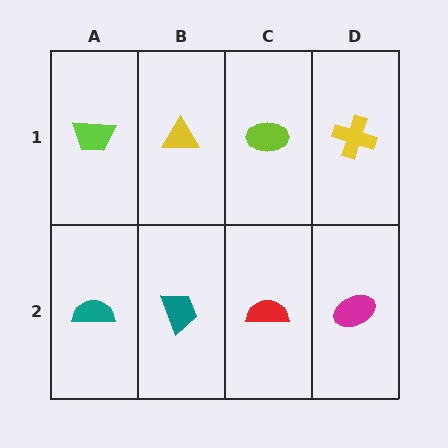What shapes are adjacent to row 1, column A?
A teal semicircle (row 2, column A), a yellow triangle (row 1, column B).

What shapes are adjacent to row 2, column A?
A lime trapezoid (row 1, column A), a teal trapezoid (row 2, column B).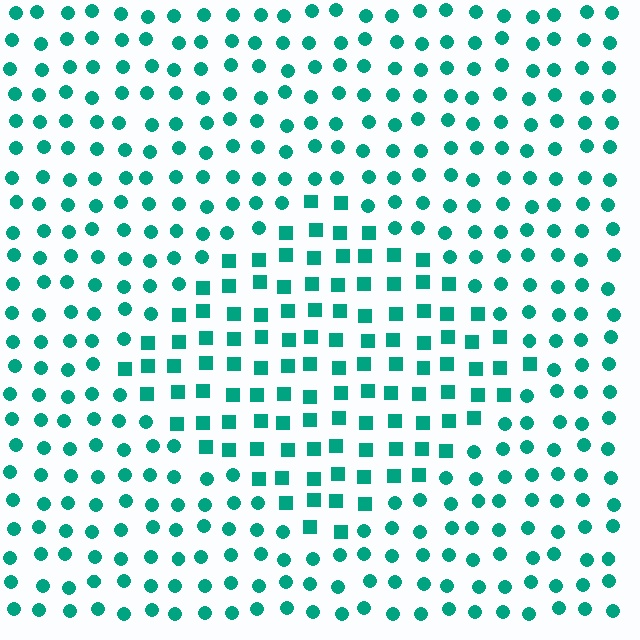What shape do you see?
I see a diamond.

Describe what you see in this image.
The image is filled with small teal elements arranged in a uniform grid. A diamond-shaped region contains squares, while the surrounding area contains circles. The boundary is defined purely by the change in element shape.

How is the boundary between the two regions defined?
The boundary is defined by a change in element shape: squares inside vs. circles outside. All elements share the same color and spacing.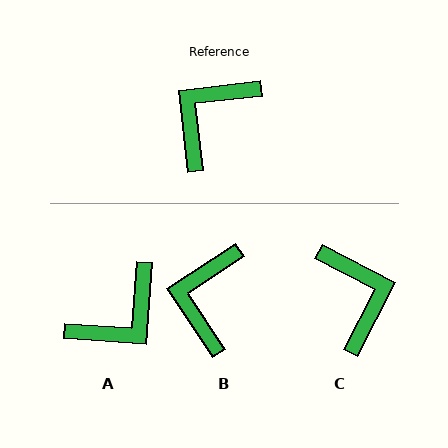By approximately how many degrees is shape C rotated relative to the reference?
Approximately 124 degrees clockwise.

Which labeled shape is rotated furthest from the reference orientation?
A, about 169 degrees away.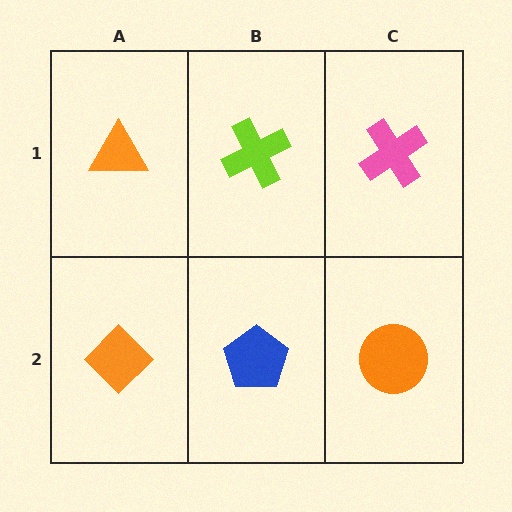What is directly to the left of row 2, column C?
A blue pentagon.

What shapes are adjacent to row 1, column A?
An orange diamond (row 2, column A), a lime cross (row 1, column B).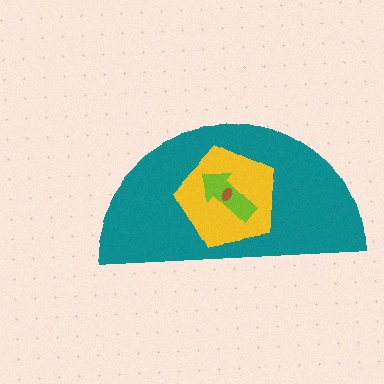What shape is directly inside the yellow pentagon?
The lime arrow.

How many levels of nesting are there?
4.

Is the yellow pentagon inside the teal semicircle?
Yes.